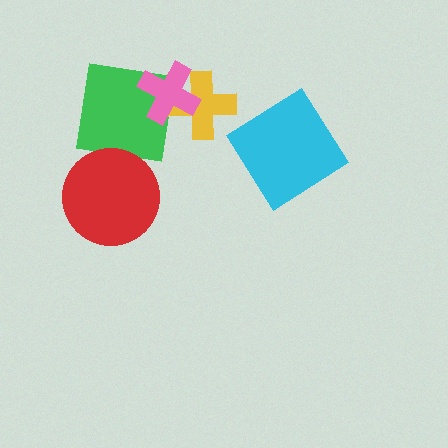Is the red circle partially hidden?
No, no other shape covers it.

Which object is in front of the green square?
The pink cross is in front of the green square.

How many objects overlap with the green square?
1 object overlaps with the green square.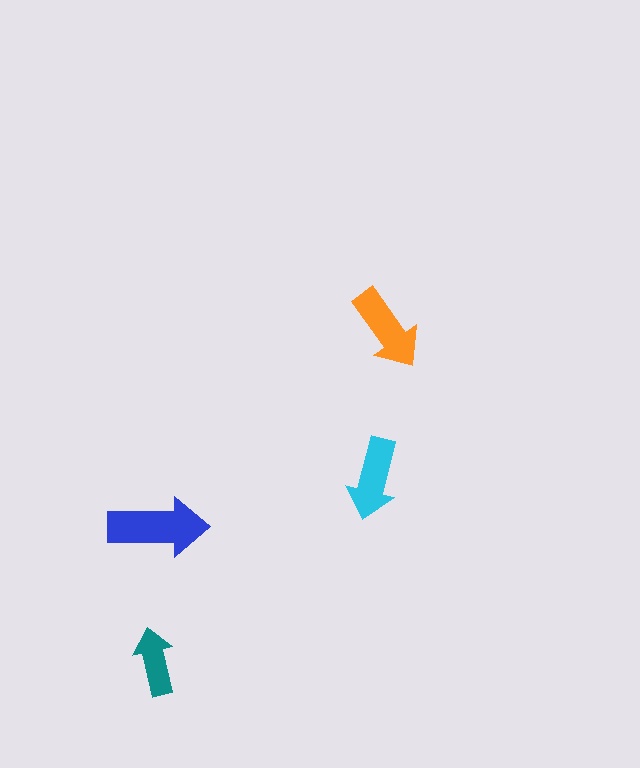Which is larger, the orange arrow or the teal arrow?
The orange one.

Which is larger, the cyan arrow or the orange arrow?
The orange one.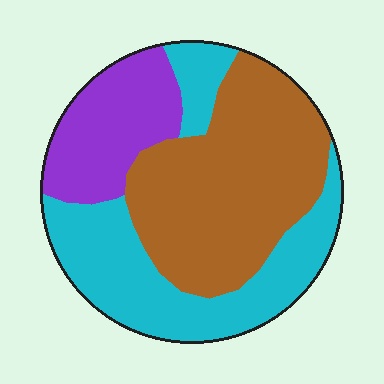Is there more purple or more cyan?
Cyan.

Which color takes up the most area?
Brown, at roughly 45%.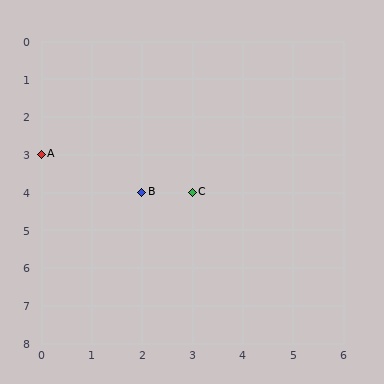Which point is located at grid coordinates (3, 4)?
Point C is at (3, 4).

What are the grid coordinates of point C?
Point C is at grid coordinates (3, 4).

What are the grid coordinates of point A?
Point A is at grid coordinates (0, 3).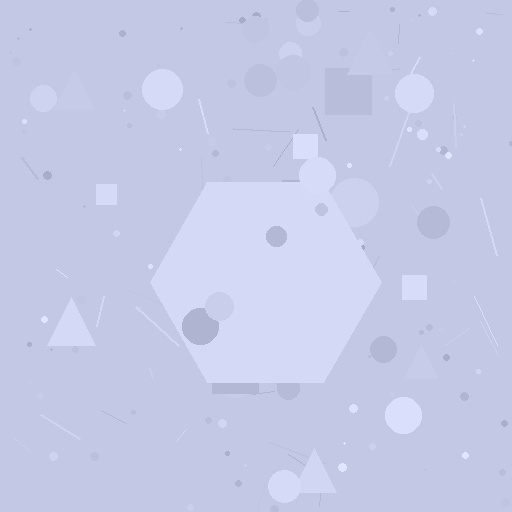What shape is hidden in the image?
A hexagon is hidden in the image.